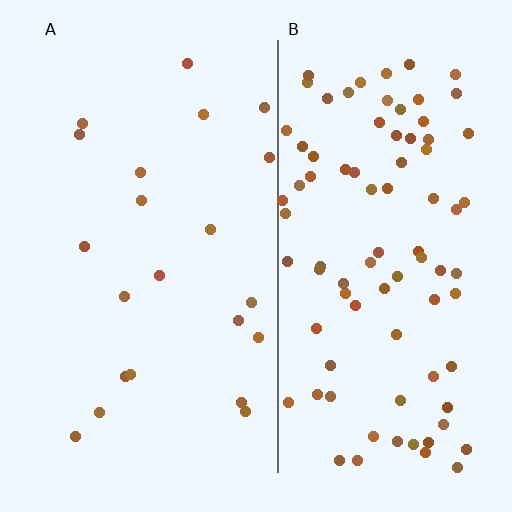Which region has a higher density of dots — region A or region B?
B (the right).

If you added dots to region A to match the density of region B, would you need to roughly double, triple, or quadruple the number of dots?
Approximately quadruple.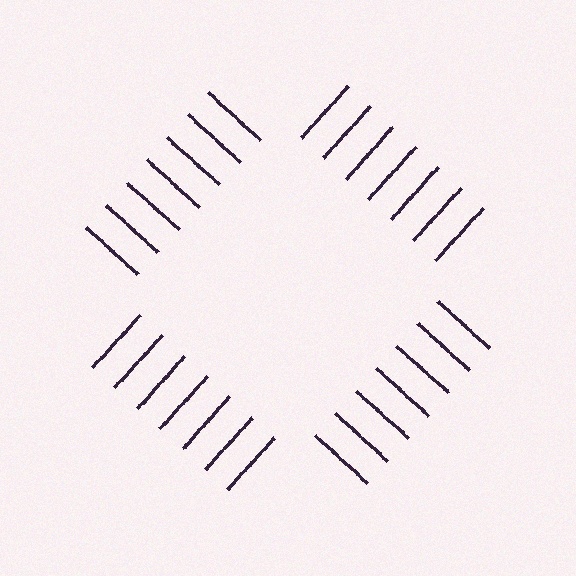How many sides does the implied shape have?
4 sides — the line-ends trace a square.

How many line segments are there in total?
28 — 7 along each of the 4 edges.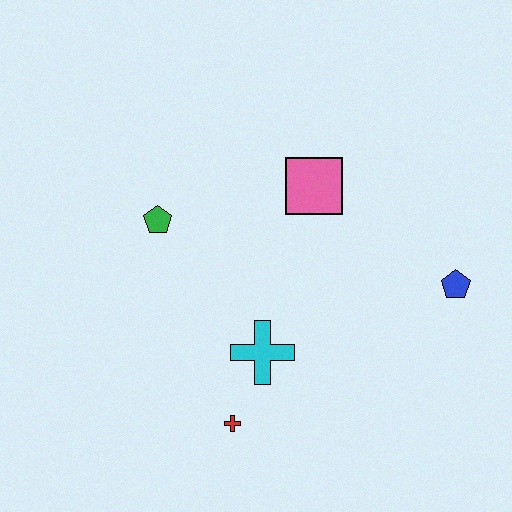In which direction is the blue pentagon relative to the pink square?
The blue pentagon is to the right of the pink square.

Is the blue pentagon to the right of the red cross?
Yes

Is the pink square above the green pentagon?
Yes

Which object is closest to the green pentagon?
The pink square is closest to the green pentagon.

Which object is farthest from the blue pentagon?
The green pentagon is farthest from the blue pentagon.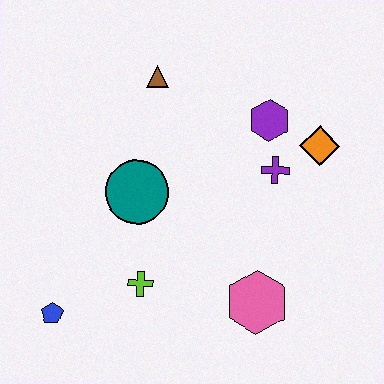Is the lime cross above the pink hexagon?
Yes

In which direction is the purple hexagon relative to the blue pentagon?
The purple hexagon is to the right of the blue pentagon.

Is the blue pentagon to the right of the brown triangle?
No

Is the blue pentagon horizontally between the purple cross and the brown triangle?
No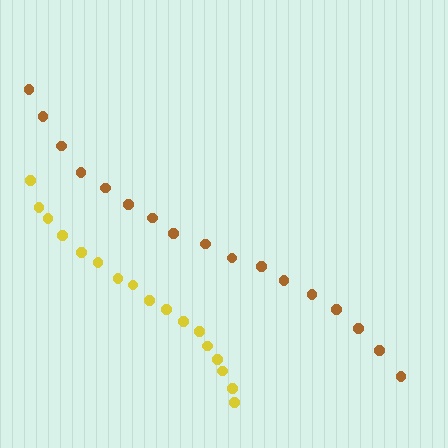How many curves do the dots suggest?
There are 2 distinct paths.